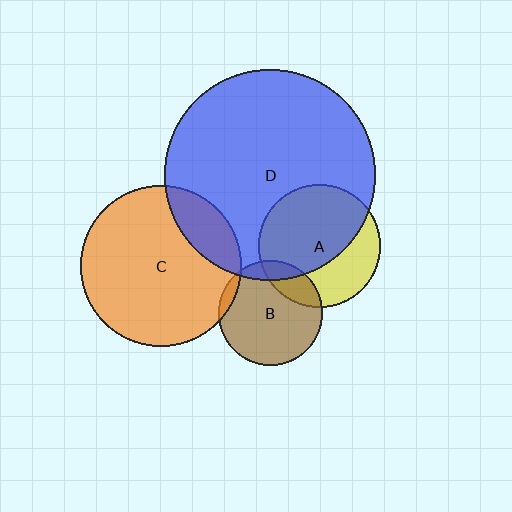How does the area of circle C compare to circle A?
Approximately 1.7 times.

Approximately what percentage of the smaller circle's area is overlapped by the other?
Approximately 20%.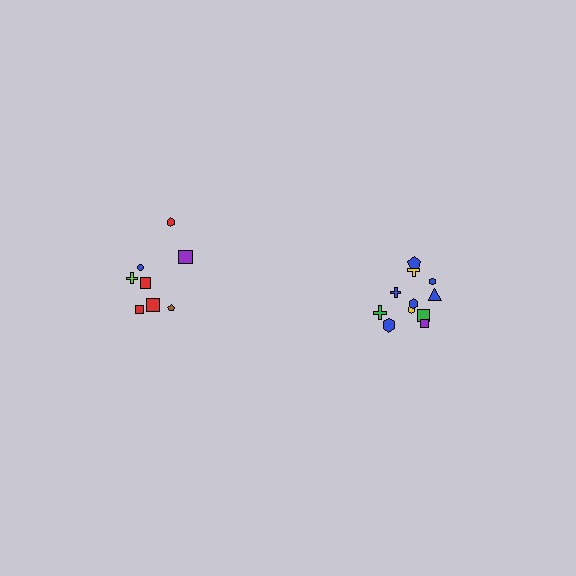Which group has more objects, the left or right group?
The right group.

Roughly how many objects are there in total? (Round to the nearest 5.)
Roughly 20 objects in total.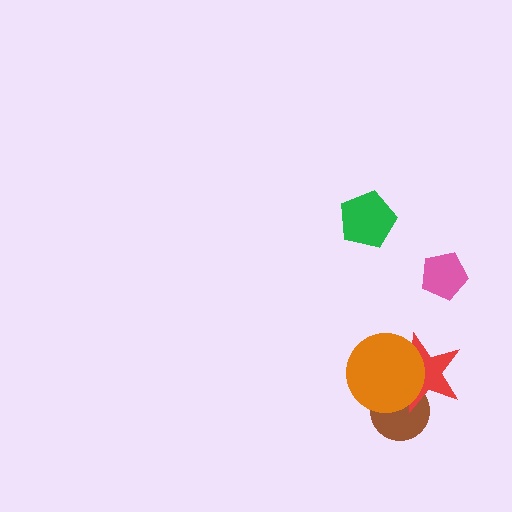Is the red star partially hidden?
Yes, it is partially covered by another shape.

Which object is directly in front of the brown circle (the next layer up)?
The red star is directly in front of the brown circle.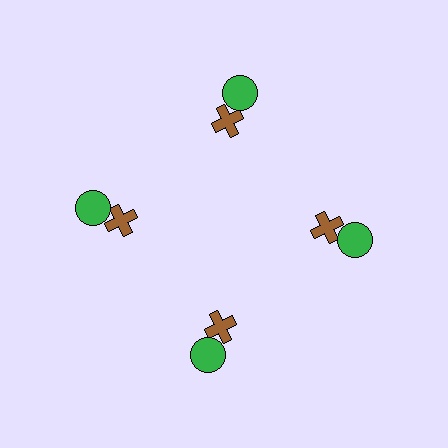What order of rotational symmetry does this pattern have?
This pattern has 4-fold rotational symmetry.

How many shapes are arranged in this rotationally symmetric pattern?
There are 8 shapes, arranged in 4 groups of 2.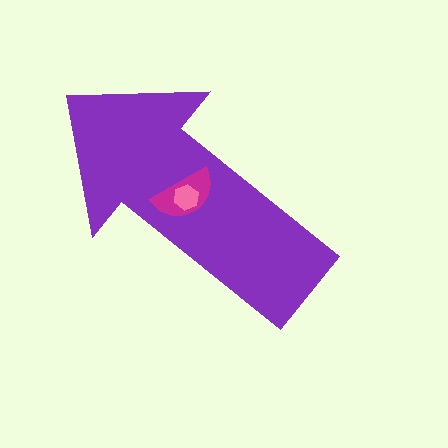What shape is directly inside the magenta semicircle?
The pink hexagon.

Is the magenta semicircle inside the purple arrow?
Yes.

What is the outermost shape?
The purple arrow.